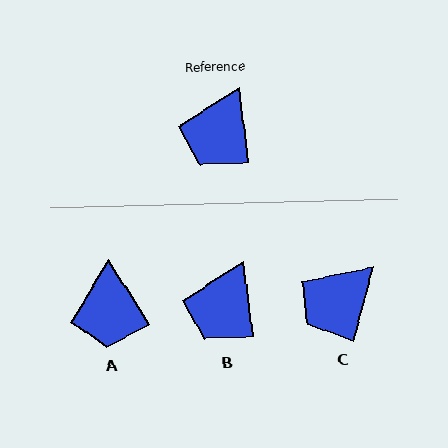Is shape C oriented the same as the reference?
No, it is off by about 22 degrees.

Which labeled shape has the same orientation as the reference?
B.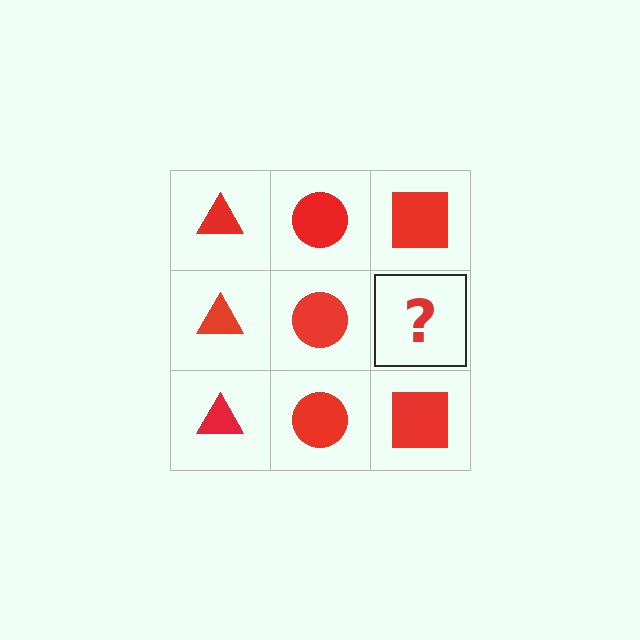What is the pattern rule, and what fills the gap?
The rule is that each column has a consistent shape. The gap should be filled with a red square.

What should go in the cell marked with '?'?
The missing cell should contain a red square.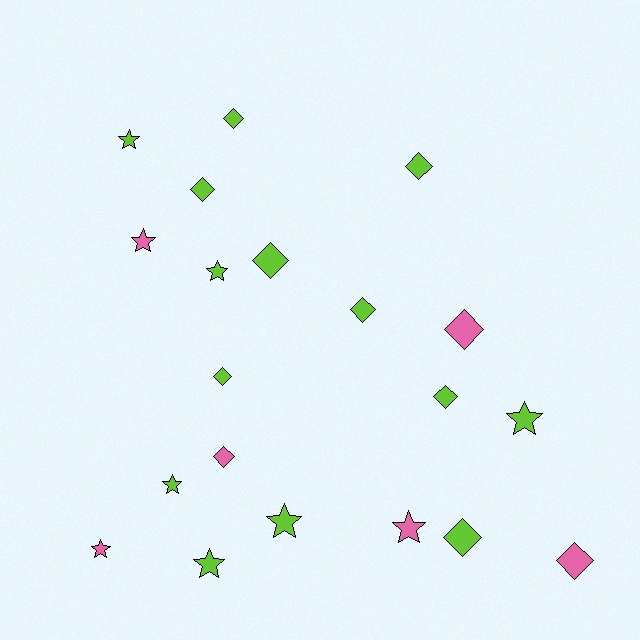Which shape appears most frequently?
Diamond, with 11 objects.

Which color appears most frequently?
Lime, with 14 objects.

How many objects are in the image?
There are 20 objects.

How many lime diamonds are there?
There are 8 lime diamonds.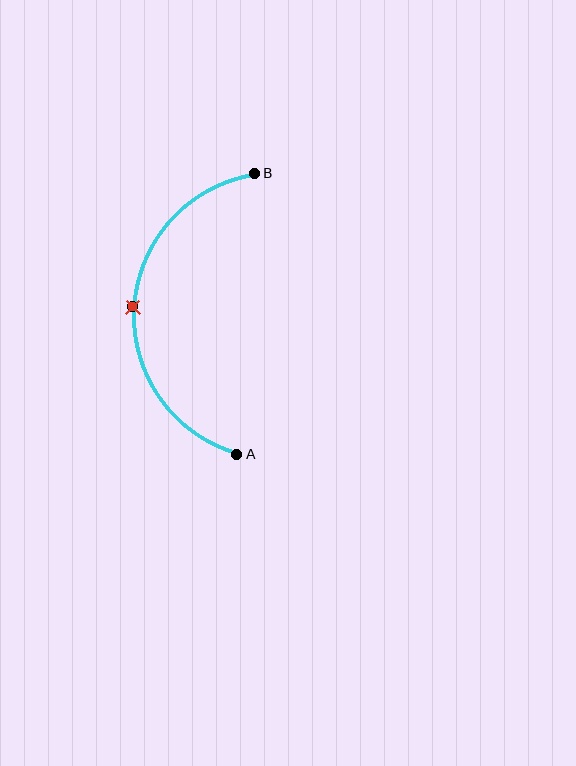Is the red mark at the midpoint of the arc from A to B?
Yes. The red mark lies on the arc at equal arc-length from both A and B — it is the arc midpoint.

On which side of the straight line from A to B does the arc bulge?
The arc bulges to the left of the straight line connecting A and B.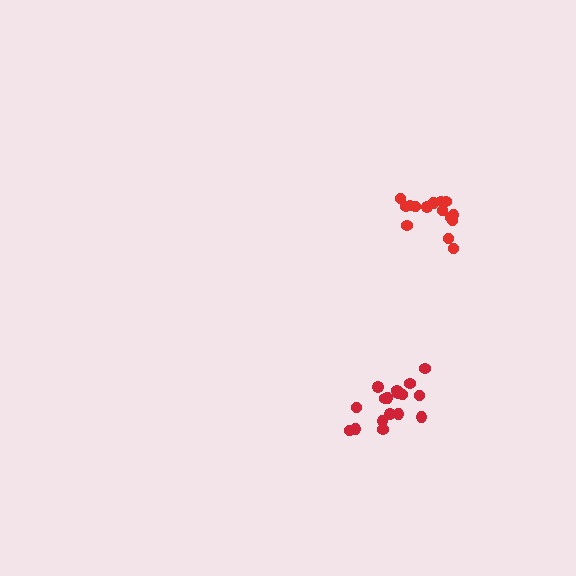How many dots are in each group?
Group 1: 18 dots, Group 2: 16 dots (34 total).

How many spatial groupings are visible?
There are 2 spatial groupings.